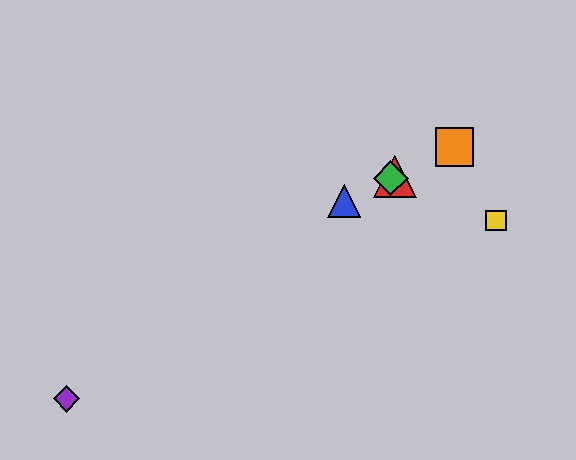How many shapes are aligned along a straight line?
4 shapes (the red triangle, the blue triangle, the green diamond, the orange square) are aligned along a straight line.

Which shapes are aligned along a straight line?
The red triangle, the blue triangle, the green diamond, the orange square are aligned along a straight line.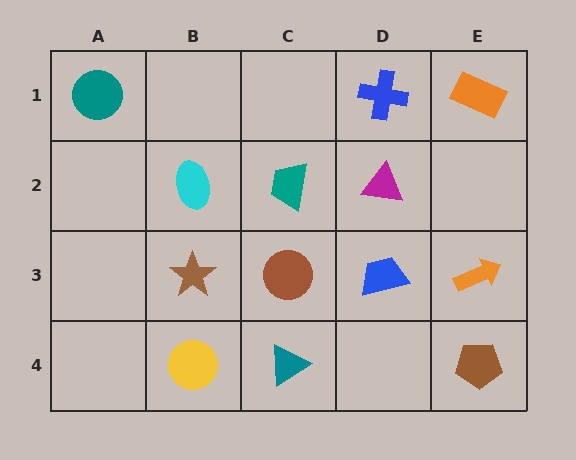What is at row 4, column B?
A yellow circle.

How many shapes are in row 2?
3 shapes.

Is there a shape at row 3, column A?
No, that cell is empty.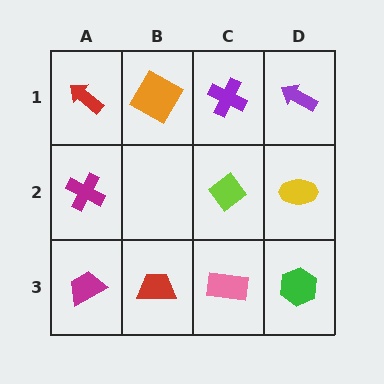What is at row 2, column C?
A lime diamond.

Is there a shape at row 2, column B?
No, that cell is empty.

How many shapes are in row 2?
3 shapes.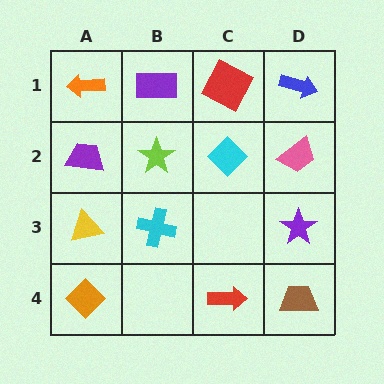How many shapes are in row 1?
4 shapes.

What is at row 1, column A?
An orange arrow.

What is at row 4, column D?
A brown trapezoid.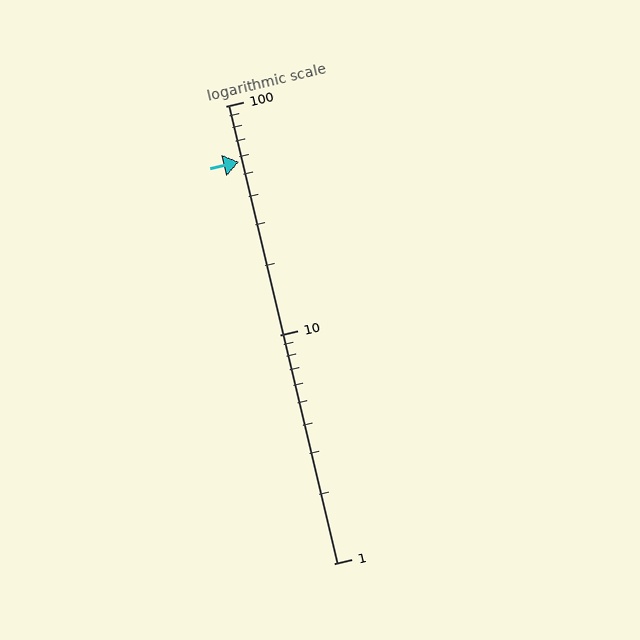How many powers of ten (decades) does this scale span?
The scale spans 2 decades, from 1 to 100.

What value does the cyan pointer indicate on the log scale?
The pointer indicates approximately 57.